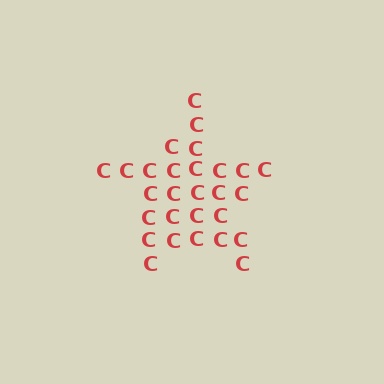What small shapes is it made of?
It is made of small letter C's.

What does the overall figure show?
The overall figure shows a star.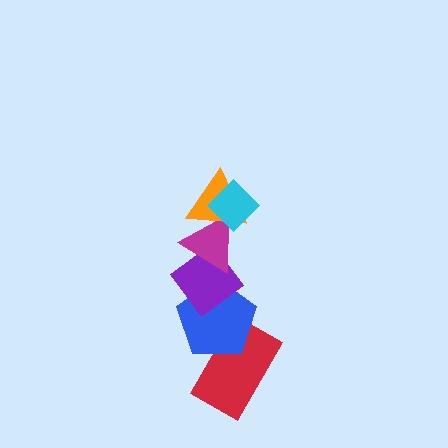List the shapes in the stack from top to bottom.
From top to bottom: the cyan diamond, the orange triangle, the magenta triangle, the purple diamond, the blue pentagon, the red rectangle.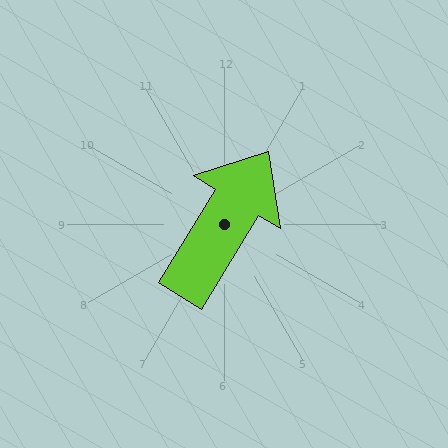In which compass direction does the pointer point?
Northeast.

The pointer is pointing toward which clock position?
Roughly 1 o'clock.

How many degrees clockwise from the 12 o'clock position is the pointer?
Approximately 31 degrees.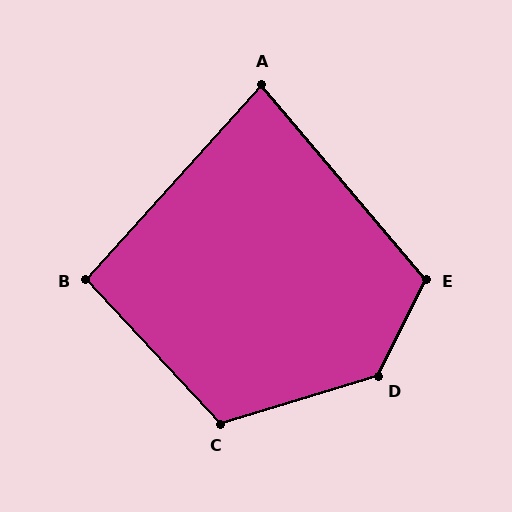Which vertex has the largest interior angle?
D, at approximately 133 degrees.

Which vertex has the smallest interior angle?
A, at approximately 82 degrees.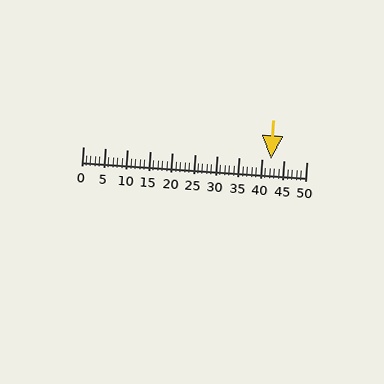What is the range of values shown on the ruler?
The ruler shows values from 0 to 50.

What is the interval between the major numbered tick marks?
The major tick marks are spaced 5 units apart.